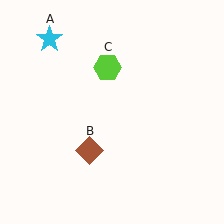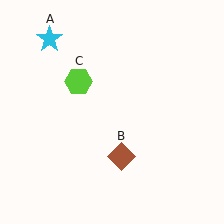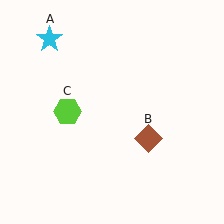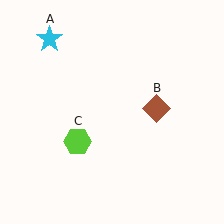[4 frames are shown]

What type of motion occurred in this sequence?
The brown diamond (object B), lime hexagon (object C) rotated counterclockwise around the center of the scene.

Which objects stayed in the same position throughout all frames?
Cyan star (object A) remained stationary.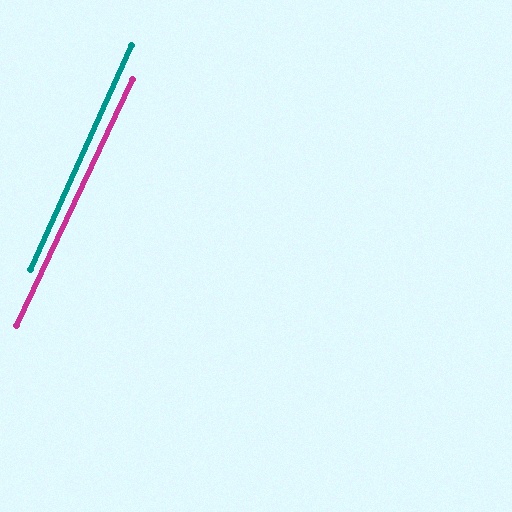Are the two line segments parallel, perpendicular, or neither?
Parallel — their directions differ by only 1.0°.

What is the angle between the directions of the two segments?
Approximately 1 degree.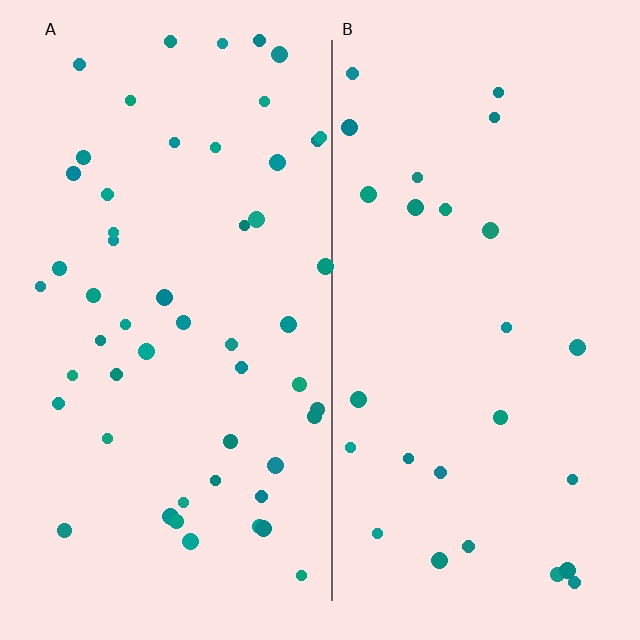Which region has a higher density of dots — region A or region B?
A (the left).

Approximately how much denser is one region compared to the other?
Approximately 2.0× — region A over region B.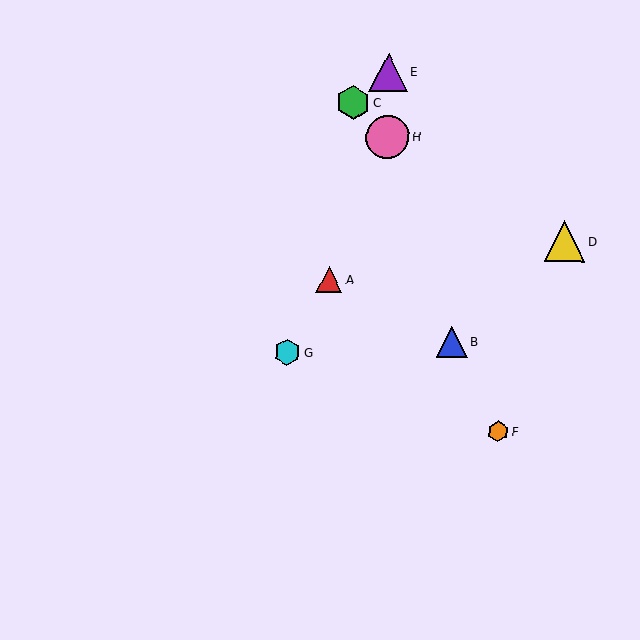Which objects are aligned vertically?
Objects E, H are aligned vertically.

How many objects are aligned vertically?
2 objects (E, H) are aligned vertically.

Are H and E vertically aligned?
Yes, both are at x≈388.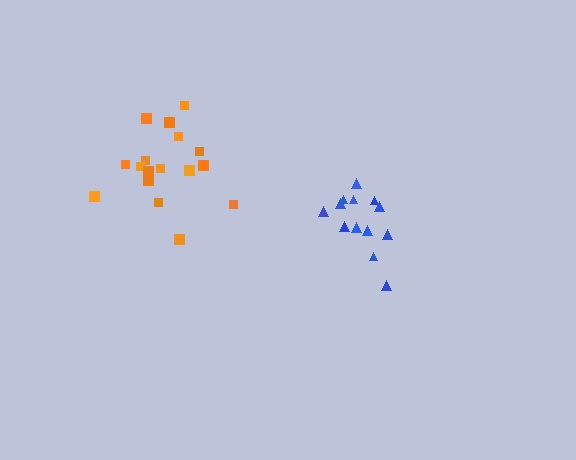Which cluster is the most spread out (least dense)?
Orange.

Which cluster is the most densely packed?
Blue.